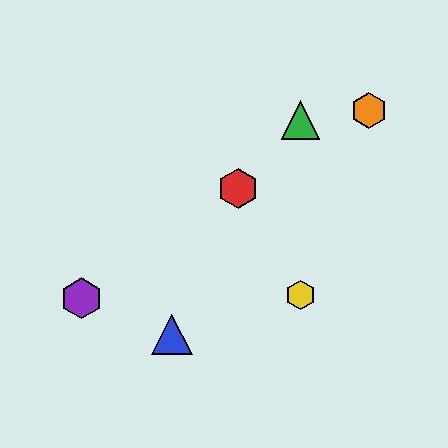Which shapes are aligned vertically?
The green triangle, the yellow hexagon are aligned vertically.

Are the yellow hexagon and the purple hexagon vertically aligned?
No, the yellow hexagon is at x≈300 and the purple hexagon is at x≈81.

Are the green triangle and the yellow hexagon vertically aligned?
Yes, both are at x≈300.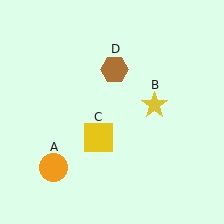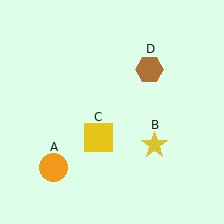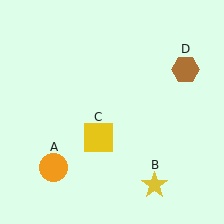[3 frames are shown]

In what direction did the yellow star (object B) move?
The yellow star (object B) moved down.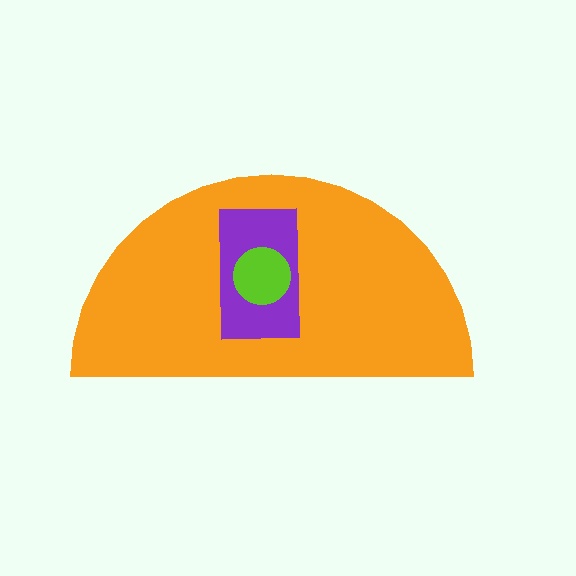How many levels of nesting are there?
3.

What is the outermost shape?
The orange semicircle.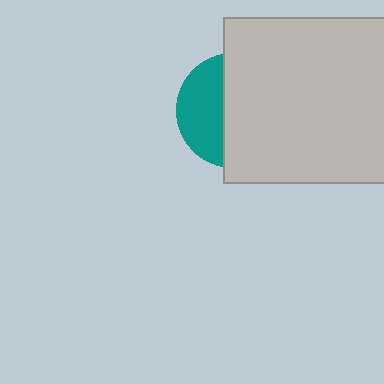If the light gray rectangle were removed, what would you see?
You would see the complete teal circle.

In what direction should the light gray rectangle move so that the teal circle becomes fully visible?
The light gray rectangle should move right. That is the shortest direction to clear the overlap and leave the teal circle fully visible.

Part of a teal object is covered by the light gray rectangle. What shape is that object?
It is a circle.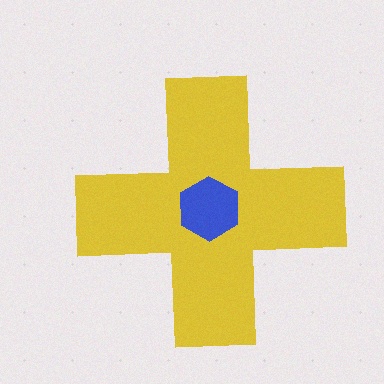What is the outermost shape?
The yellow cross.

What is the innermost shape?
The blue hexagon.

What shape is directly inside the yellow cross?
The blue hexagon.